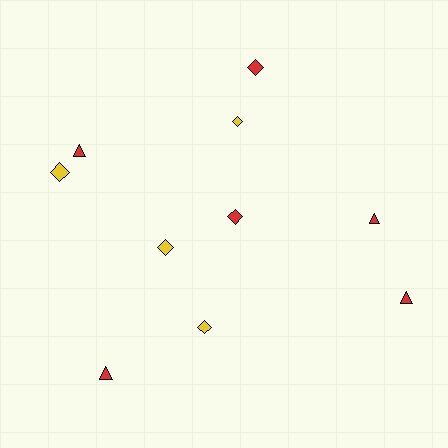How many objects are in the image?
There are 10 objects.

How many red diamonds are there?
There are 2 red diamonds.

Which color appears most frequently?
Red, with 6 objects.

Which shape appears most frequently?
Diamond, with 6 objects.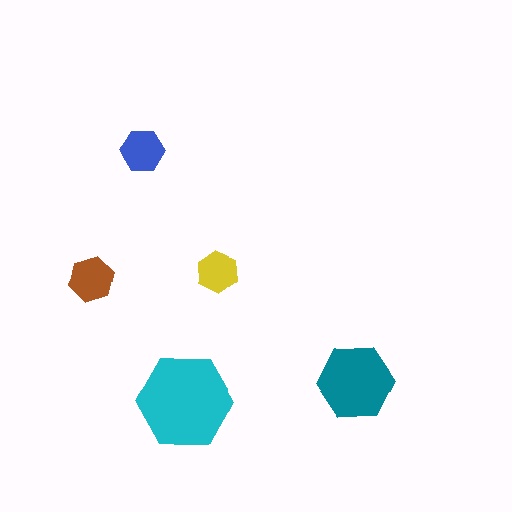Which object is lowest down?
The cyan hexagon is bottommost.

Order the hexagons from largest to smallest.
the cyan one, the teal one, the brown one, the blue one, the yellow one.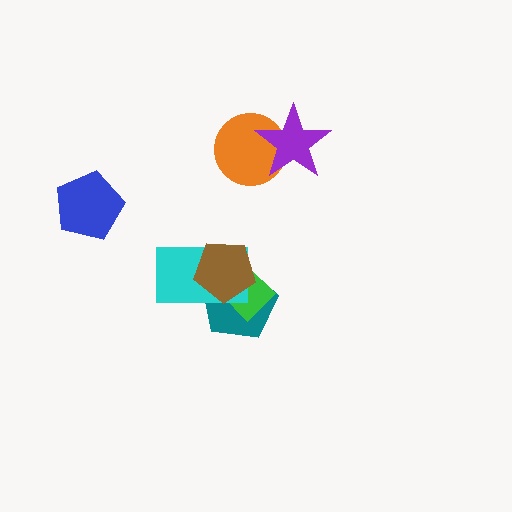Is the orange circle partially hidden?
Yes, it is partially covered by another shape.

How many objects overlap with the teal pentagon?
3 objects overlap with the teal pentagon.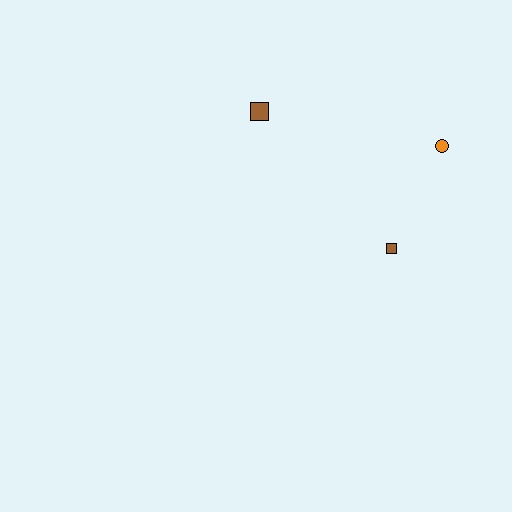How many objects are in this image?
There are 3 objects.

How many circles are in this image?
There is 1 circle.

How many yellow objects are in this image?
There are no yellow objects.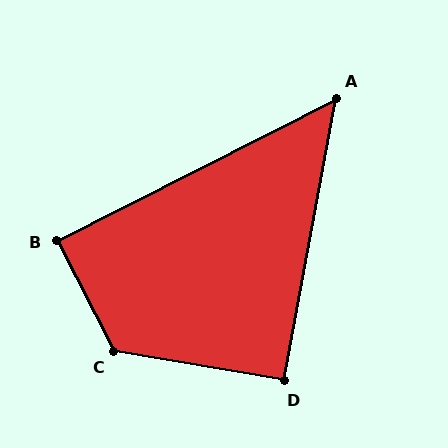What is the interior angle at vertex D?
Approximately 90 degrees (approximately right).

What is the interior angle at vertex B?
Approximately 90 degrees (approximately right).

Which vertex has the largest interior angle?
C, at approximately 127 degrees.